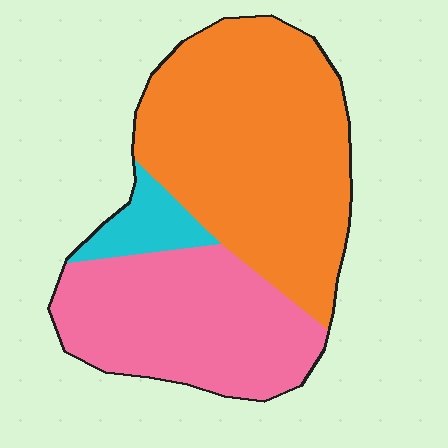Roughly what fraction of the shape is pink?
Pink takes up about three eighths (3/8) of the shape.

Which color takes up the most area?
Orange, at roughly 55%.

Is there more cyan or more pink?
Pink.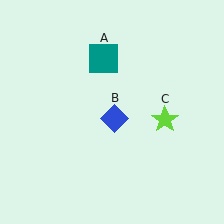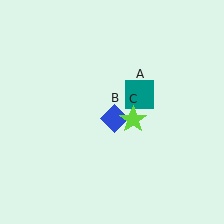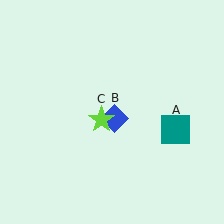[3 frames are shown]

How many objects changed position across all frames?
2 objects changed position: teal square (object A), lime star (object C).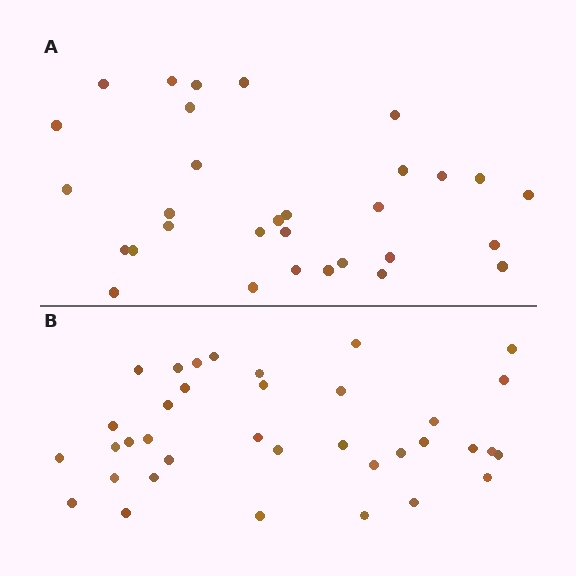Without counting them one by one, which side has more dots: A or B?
Region B (the bottom region) has more dots.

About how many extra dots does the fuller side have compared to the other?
Region B has about 5 more dots than region A.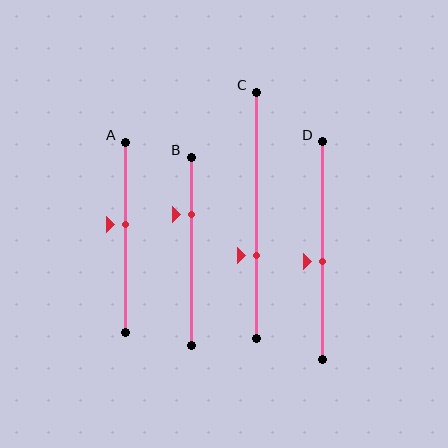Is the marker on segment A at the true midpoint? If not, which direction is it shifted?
No, the marker on segment A is shifted upward by about 7% of the segment length.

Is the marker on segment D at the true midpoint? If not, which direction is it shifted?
No, the marker on segment D is shifted downward by about 5% of the segment length.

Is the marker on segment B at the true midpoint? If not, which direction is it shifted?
No, the marker on segment B is shifted upward by about 19% of the segment length.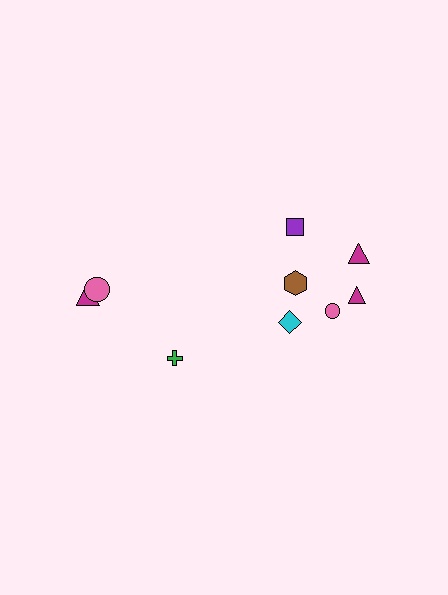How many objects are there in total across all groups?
There are 9 objects.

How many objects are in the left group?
There are 3 objects.